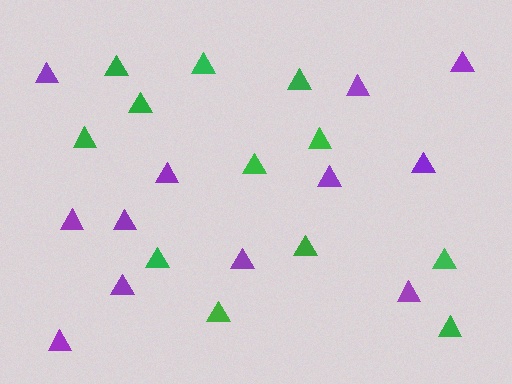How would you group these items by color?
There are 2 groups: one group of green triangles (12) and one group of purple triangles (12).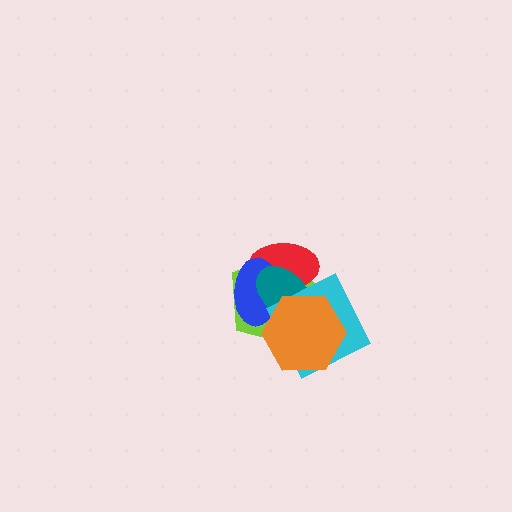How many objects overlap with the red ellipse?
4 objects overlap with the red ellipse.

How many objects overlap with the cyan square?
3 objects overlap with the cyan square.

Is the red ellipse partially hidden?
Yes, it is partially covered by another shape.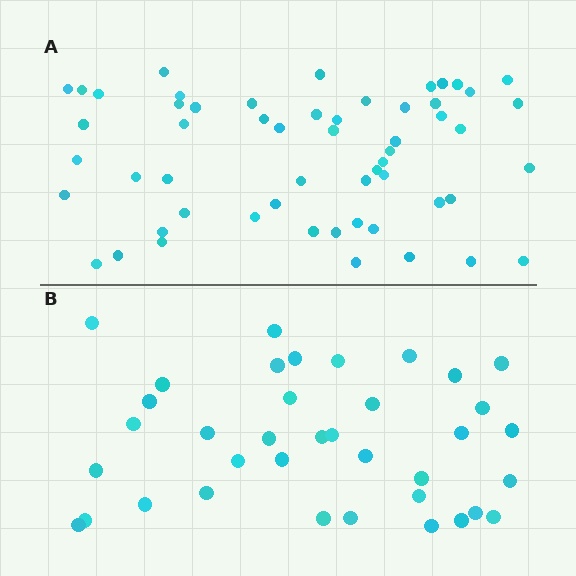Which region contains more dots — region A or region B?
Region A (the top region) has more dots.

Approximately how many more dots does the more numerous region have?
Region A has approximately 20 more dots than region B.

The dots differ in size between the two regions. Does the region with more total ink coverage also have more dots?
No. Region B has more total ink coverage because its dots are larger, but region A actually contains more individual dots. Total area can be misleading — the number of items is what matters here.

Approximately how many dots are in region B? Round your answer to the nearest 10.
About 40 dots. (The exact count is 37, which rounds to 40.)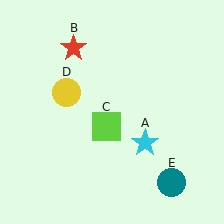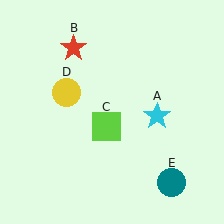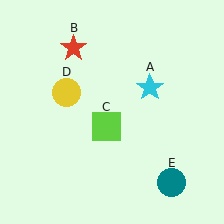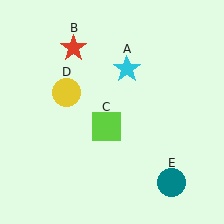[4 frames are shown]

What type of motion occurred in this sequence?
The cyan star (object A) rotated counterclockwise around the center of the scene.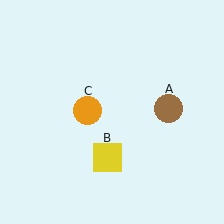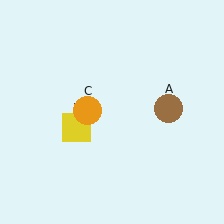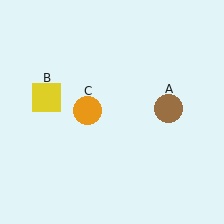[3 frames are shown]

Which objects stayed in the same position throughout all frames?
Brown circle (object A) and orange circle (object C) remained stationary.